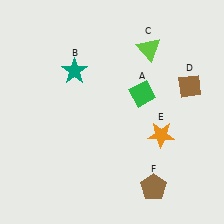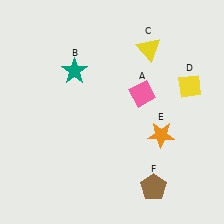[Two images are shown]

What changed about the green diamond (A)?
In Image 1, A is green. In Image 2, it changed to pink.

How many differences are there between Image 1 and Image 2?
There are 3 differences between the two images.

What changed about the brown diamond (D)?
In Image 1, D is brown. In Image 2, it changed to yellow.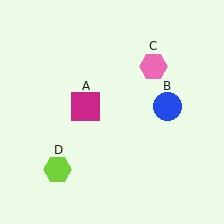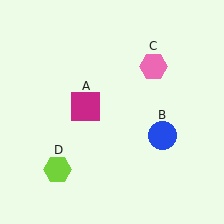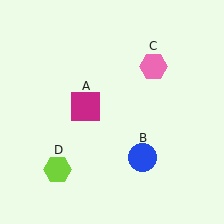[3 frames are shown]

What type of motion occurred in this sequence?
The blue circle (object B) rotated clockwise around the center of the scene.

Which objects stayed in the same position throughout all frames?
Magenta square (object A) and pink hexagon (object C) and lime hexagon (object D) remained stationary.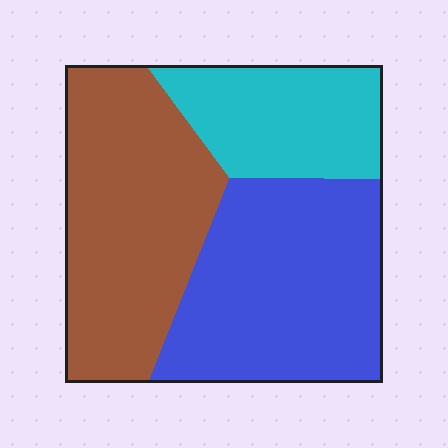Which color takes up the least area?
Cyan, at roughly 20%.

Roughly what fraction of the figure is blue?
Blue takes up between a third and a half of the figure.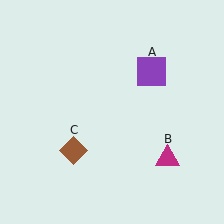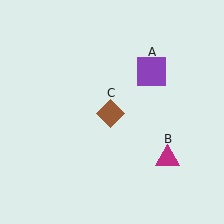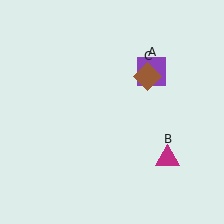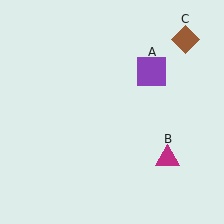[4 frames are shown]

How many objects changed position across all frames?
1 object changed position: brown diamond (object C).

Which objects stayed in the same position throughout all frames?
Purple square (object A) and magenta triangle (object B) remained stationary.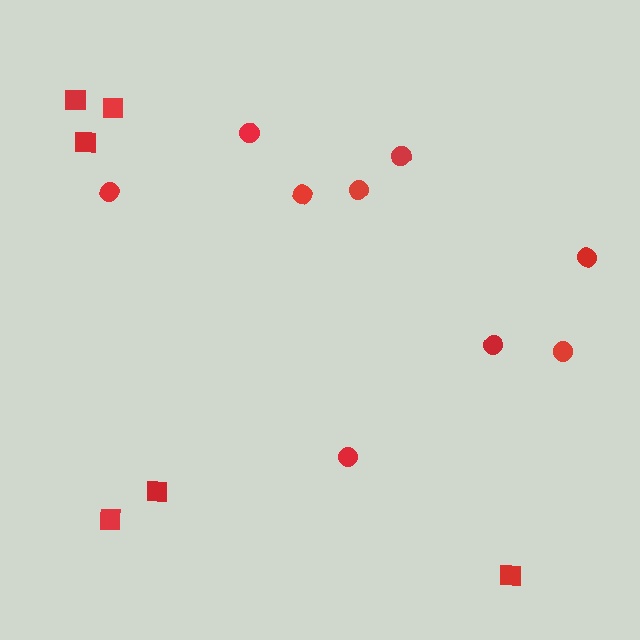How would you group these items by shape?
There are 2 groups: one group of circles (9) and one group of squares (6).